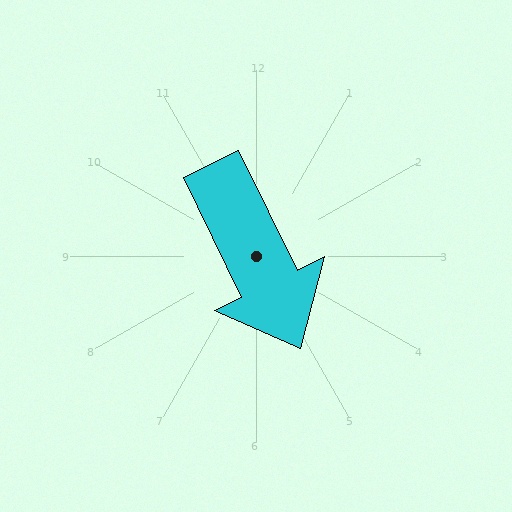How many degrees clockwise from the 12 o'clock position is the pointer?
Approximately 154 degrees.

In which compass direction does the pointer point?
Southeast.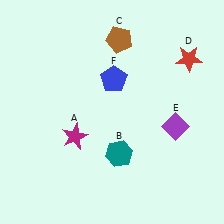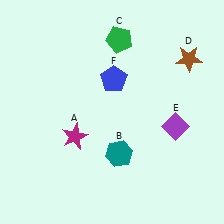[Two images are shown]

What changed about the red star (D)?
In Image 1, D is red. In Image 2, it changed to brown.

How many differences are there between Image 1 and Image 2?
There are 2 differences between the two images.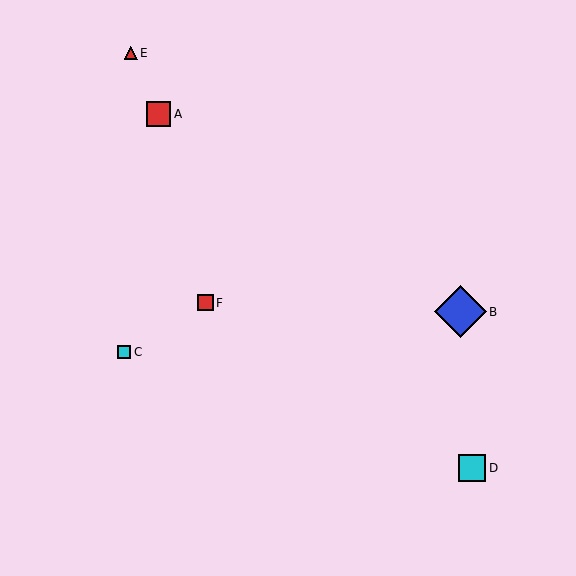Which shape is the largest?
The blue diamond (labeled B) is the largest.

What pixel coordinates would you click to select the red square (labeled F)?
Click at (205, 303) to select the red square F.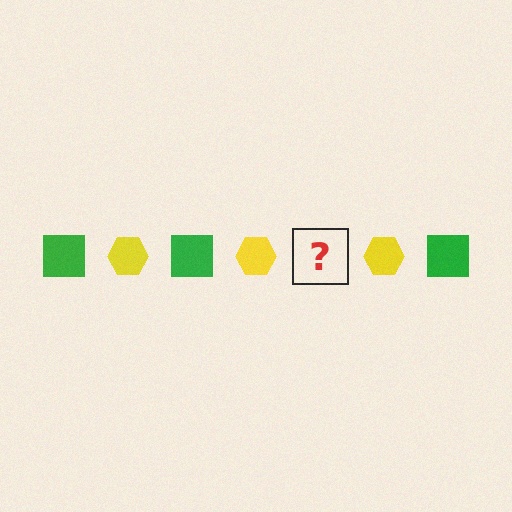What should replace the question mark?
The question mark should be replaced with a green square.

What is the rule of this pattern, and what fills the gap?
The rule is that the pattern alternates between green square and yellow hexagon. The gap should be filled with a green square.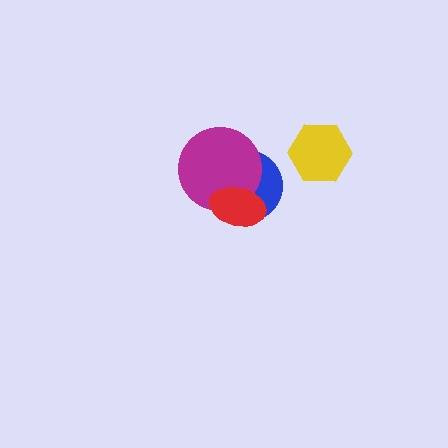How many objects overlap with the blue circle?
2 objects overlap with the blue circle.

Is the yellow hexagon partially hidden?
No, no other shape covers it.